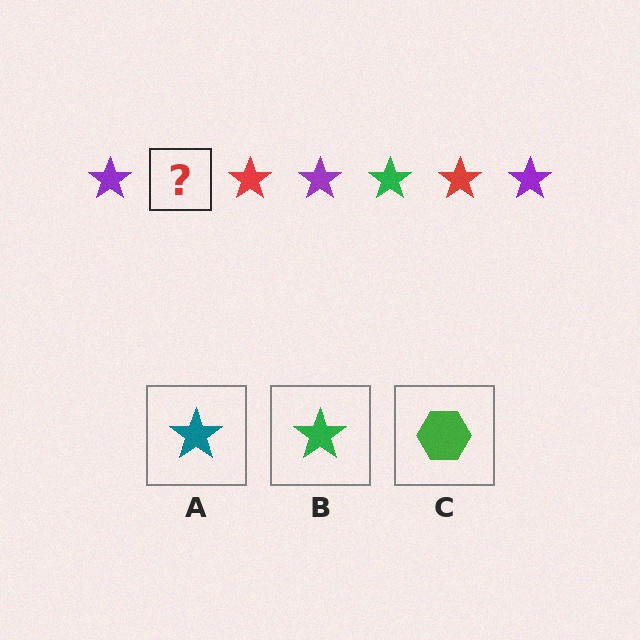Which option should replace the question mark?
Option B.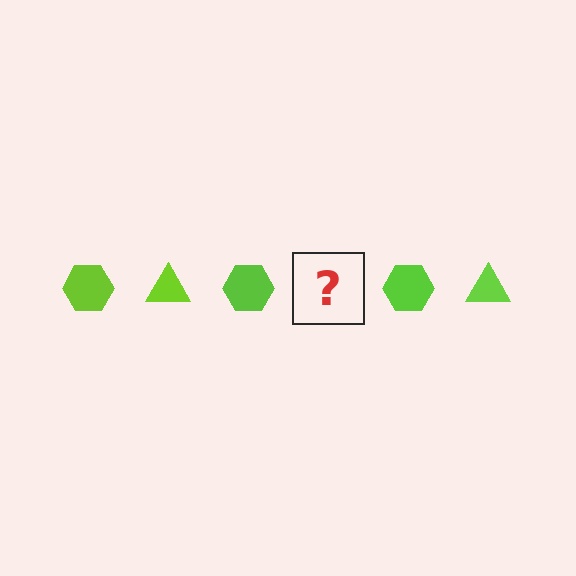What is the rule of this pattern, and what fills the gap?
The rule is that the pattern cycles through hexagon, triangle shapes in lime. The gap should be filled with a lime triangle.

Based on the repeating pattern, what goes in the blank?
The blank should be a lime triangle.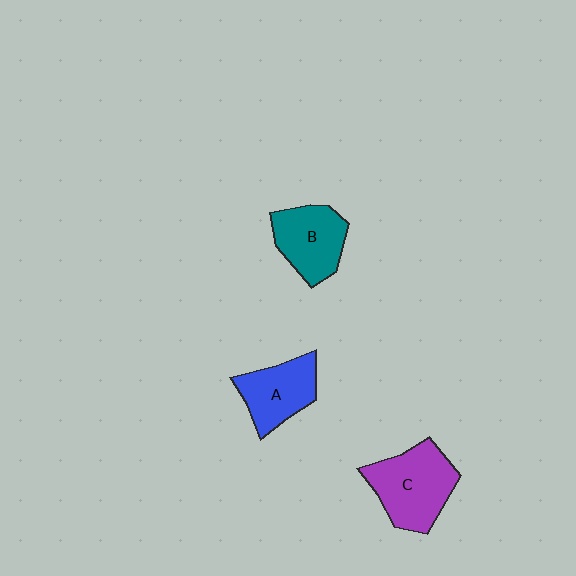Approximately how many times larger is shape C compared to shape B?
Approximately 1.3 times.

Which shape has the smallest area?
Shape A (blue).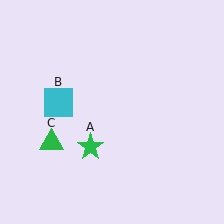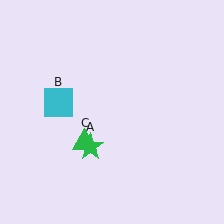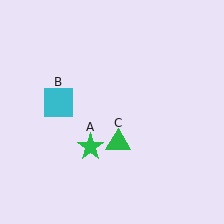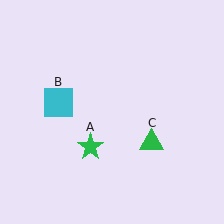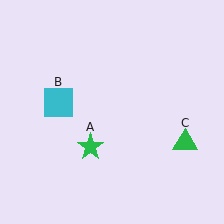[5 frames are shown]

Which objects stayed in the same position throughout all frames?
Green star (object A) and cyan square (object B) remained stationary.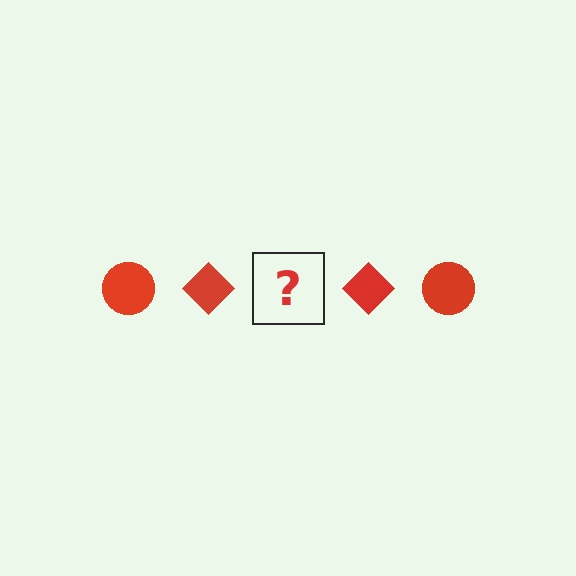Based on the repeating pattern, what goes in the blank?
The blank should be a red circle.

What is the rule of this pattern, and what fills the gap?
The rule is that the pattern cycles through circle, diamond shapes in red. The gap should be filled with a red circle.